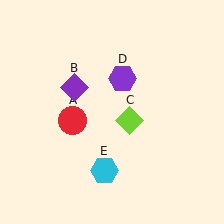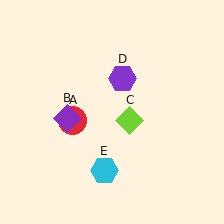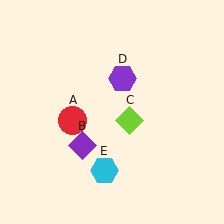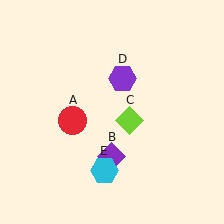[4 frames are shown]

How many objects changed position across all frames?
1 object changed position: purple diamond (object B).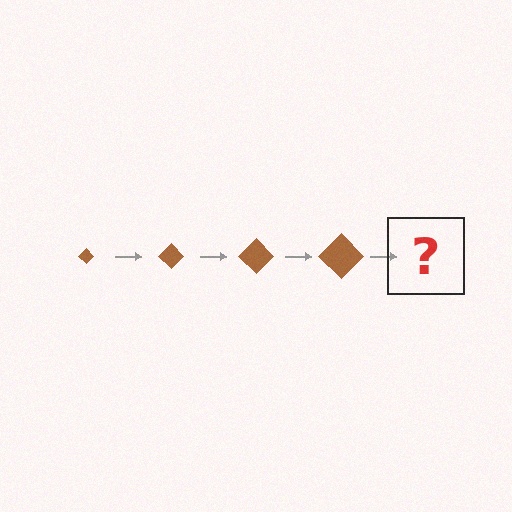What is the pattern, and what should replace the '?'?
The pattern is that the diamond gets progressively larger each step. The '?' should be a brown diamond, larger than the previous one.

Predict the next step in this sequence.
The next step is a brown diamond, larger than the previous one.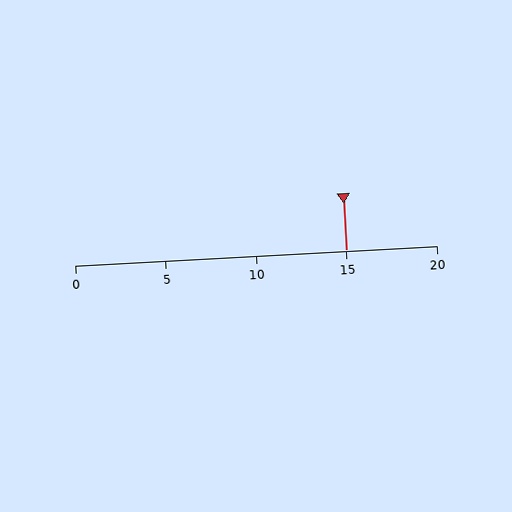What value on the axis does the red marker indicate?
The marker indicates approximately 15.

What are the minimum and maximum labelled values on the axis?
The axis runs from 0 to 20.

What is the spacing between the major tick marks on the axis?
The major ticks are spaced 5 apart.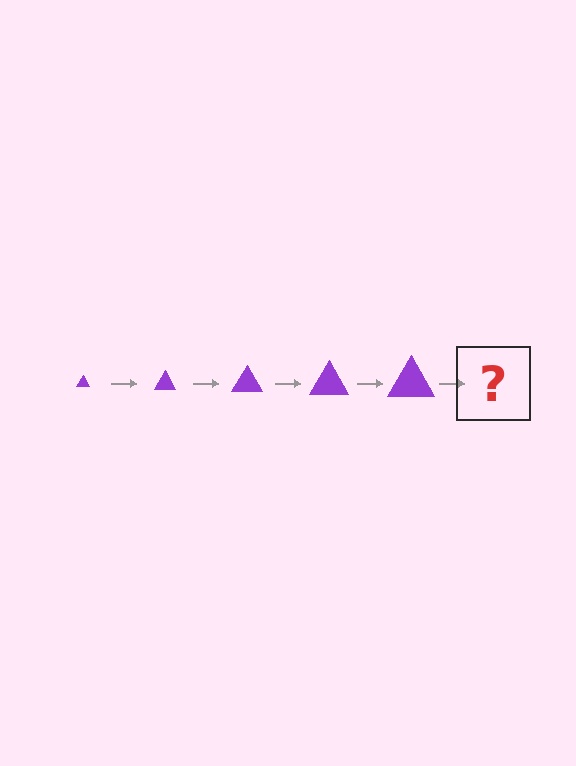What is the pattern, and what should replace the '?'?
The pattern is that the triangle gets progressively larger each step. The '?' should be a purple triangle, larger than the previous one.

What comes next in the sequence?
The next element should be a purple triangle, larger than the previous one.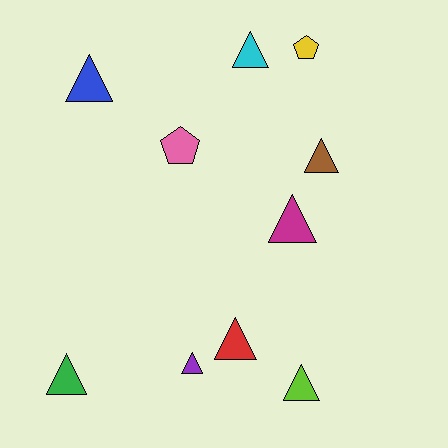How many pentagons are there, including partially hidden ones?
There are 2 pentagons.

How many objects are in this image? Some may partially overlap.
There are 10 objects.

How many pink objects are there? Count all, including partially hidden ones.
There is 1 pink object.